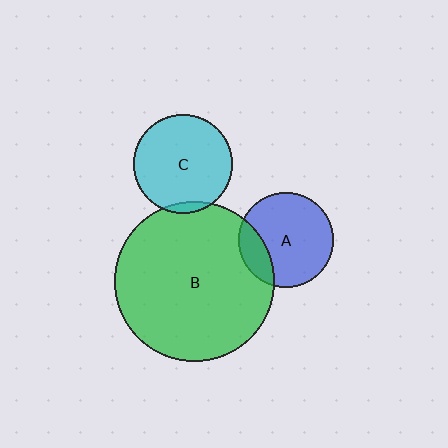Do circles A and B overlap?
Yes.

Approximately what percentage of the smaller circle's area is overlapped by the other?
Approximately 20%.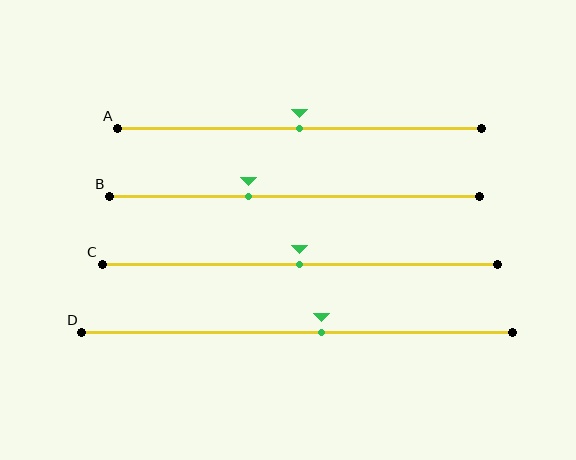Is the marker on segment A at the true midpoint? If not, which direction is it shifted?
Yes, the marker on segment A is at the true midpoint.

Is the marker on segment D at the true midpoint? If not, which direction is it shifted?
No, the marker on segment D is shifted to the right by about 6% of the segment length.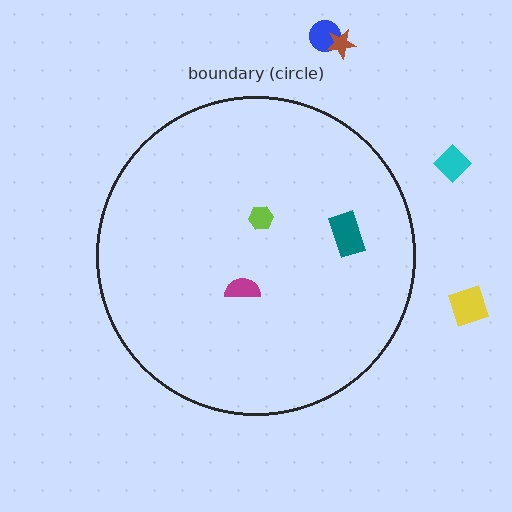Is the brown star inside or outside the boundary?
Outside.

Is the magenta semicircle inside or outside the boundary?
Inside.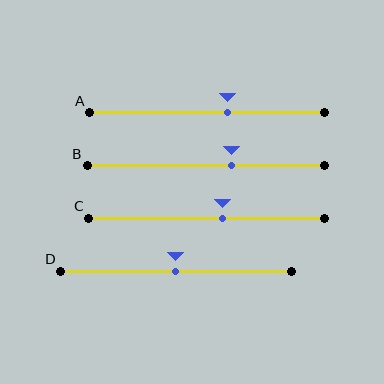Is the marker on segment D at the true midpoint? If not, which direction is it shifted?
Yes, the marker on segment D is at the true midpoint.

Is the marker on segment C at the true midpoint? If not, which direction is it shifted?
No, the marker on segment C is shifted to the right by about 7% of the segment length.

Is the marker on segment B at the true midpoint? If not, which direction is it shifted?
No, the marker on segment B is shifted to the right by about 11% of the segment length.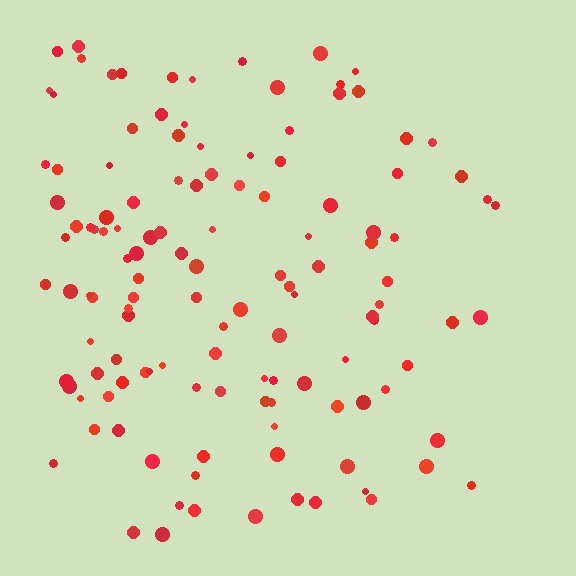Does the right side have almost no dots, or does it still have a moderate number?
Still a moderate number, just noticeably fewer than the left.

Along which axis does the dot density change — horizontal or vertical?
Horizontal.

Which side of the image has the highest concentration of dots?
The left.